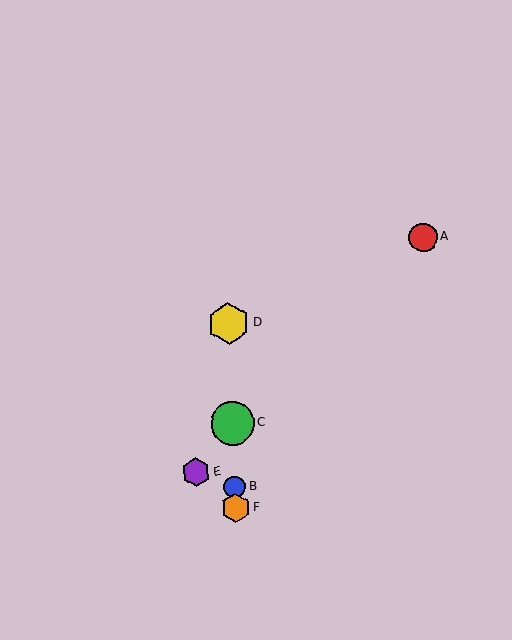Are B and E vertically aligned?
No, B is at x≈235 and E is at x≈196.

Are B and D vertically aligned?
Yes, both are at x≈235.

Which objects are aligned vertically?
Objects B, C, D, F are aligned vertically.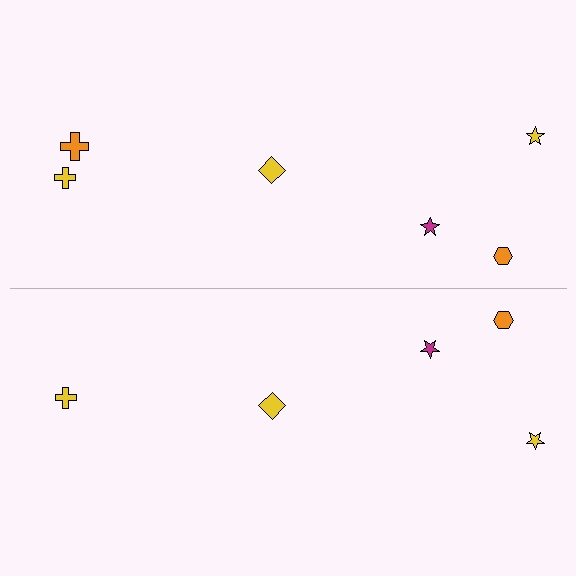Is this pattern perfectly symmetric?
No, the pattern is not perfectly symmetric. A orange cross is missing from the bottom side.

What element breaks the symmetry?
A orange cross is missing from the bottom side.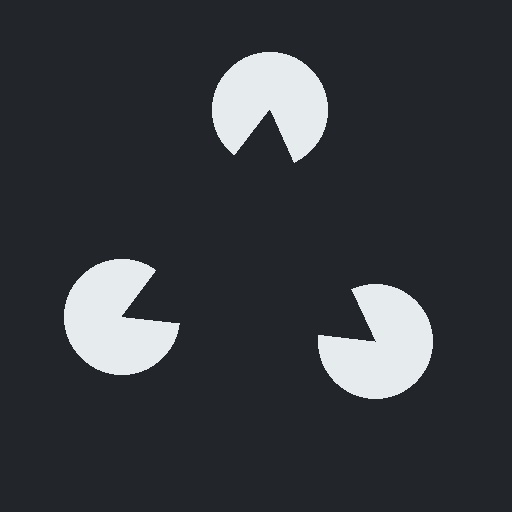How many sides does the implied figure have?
3 sides.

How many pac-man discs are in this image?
There are 3 — one at each vertex of the illusory triangle.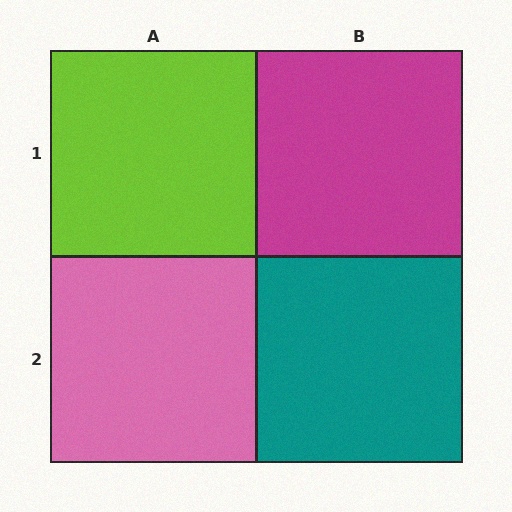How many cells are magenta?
1 cell is magenta.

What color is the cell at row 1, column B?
Magenta.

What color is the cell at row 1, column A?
Lime.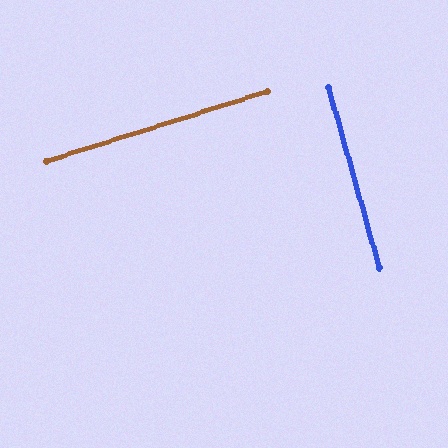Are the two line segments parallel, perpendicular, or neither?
Perpendicular — they meet at approximately 88°.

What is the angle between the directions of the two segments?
Approximately 88 degrees.